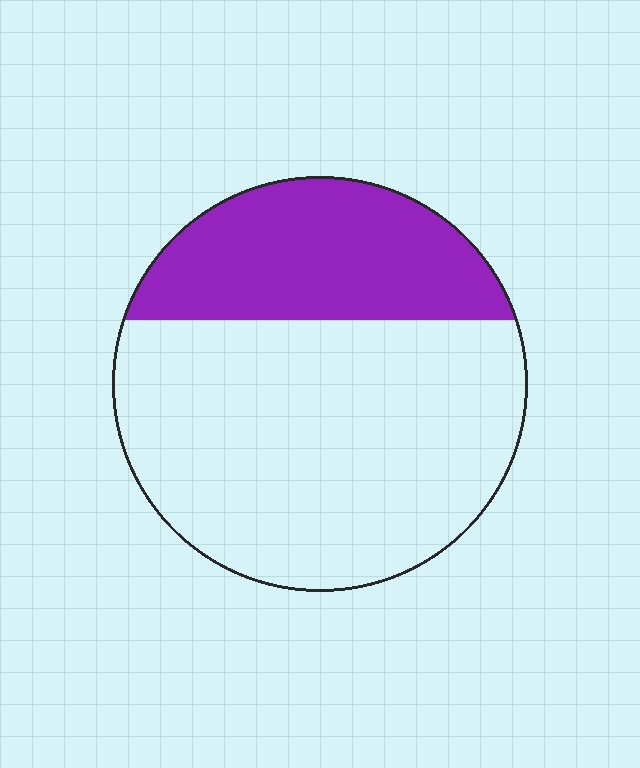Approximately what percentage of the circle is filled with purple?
Approximately 30%.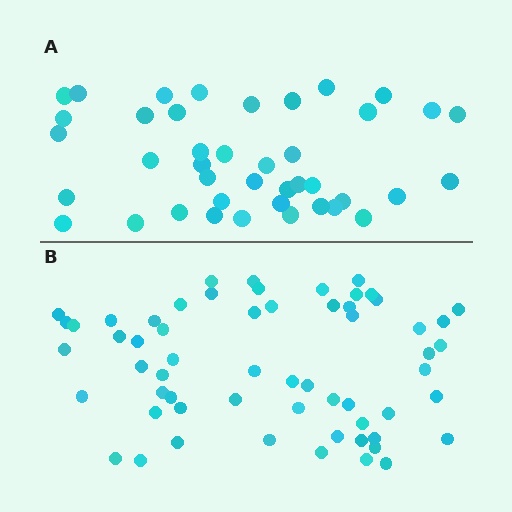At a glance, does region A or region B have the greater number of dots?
Region B (the bottom region) has more dots.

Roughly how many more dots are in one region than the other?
Region B has approximately 20 more dots than region A.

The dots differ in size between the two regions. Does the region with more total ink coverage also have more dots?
No. Region A has more total ink coverage because its dots are larger, but region B actually contains more individual dots. Total area can be misleading — the number of items is what matters here.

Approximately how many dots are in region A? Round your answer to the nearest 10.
About 40 dots. (The exact count is 41, which rounds to 40.)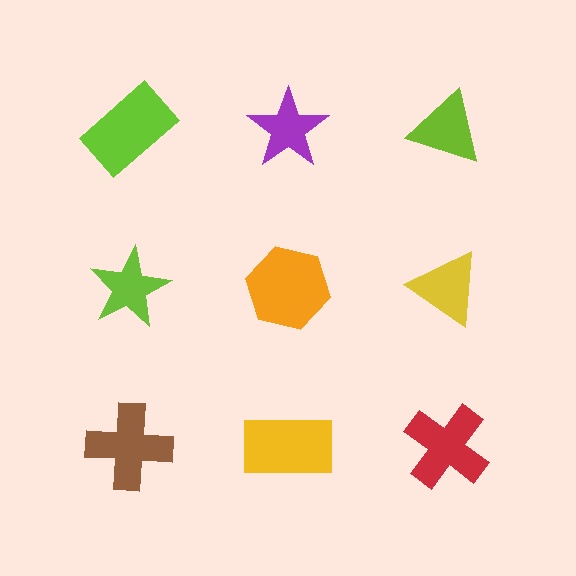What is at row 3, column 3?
A red cross.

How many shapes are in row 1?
3 shapes.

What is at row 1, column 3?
A lime triangle.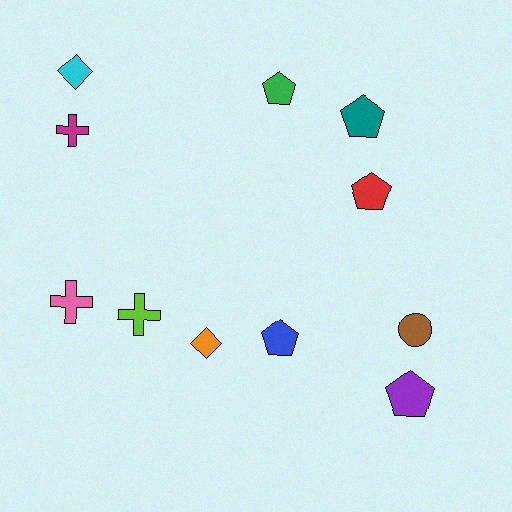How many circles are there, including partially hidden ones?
There is 1 circle.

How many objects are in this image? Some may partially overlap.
There are 11 objects.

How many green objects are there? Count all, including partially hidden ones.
There is 1 green object.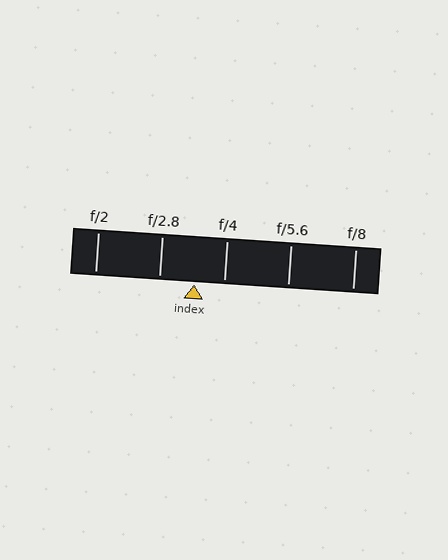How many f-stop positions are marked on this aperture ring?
There are 5 f-stop positions marked.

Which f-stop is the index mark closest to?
The index mark is closest to f/4.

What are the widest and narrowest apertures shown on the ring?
The widest aperture shown is f/2 and the narrowest is f/8.